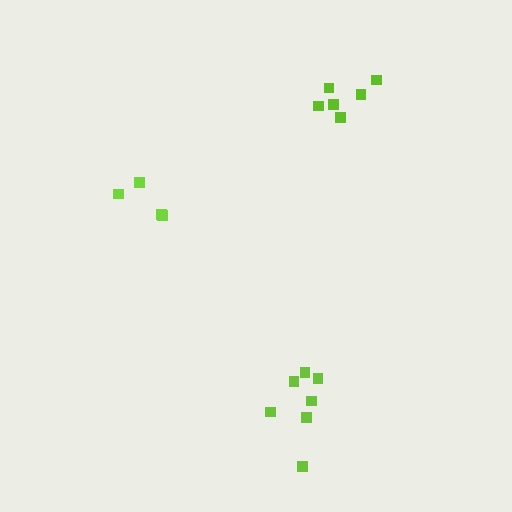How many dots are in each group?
Group 1: 6 dots, Group 2: 5 dots, Group 3: 7 dots (18 total).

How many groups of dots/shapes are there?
There are 3 groups.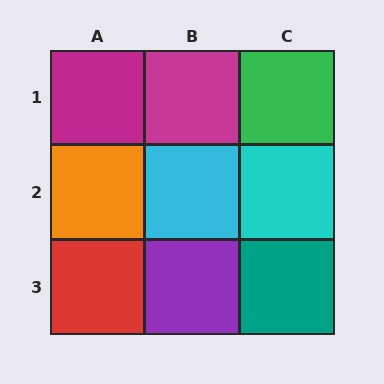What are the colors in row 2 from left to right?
Orange, cyan, cyan.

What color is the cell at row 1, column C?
Green.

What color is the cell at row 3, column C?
Teal.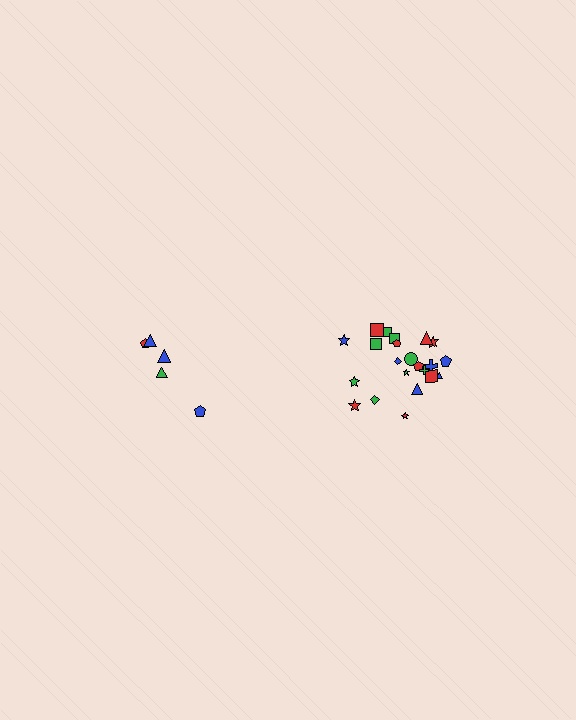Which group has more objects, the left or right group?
The right group.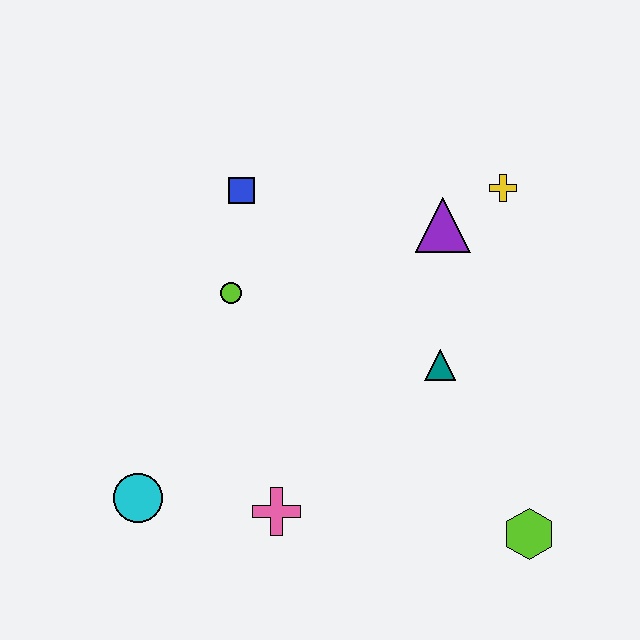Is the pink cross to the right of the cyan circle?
Yes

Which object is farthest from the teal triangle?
The cyan circle is farthest from the teal triangle.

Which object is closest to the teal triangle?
The purple triangle is closest to the teal triangle.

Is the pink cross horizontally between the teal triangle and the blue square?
Yes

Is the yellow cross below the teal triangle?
No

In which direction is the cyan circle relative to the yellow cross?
The cyan circle is to the left of the yellow cross.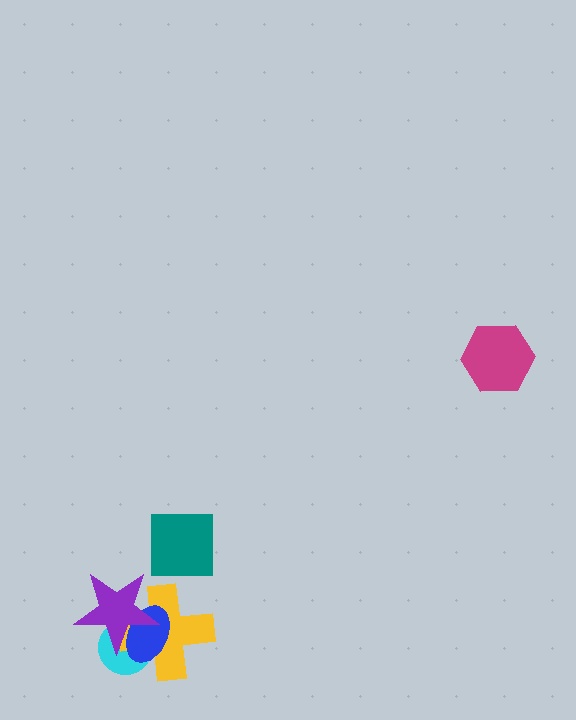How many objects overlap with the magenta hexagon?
0 objects overlap with the magenta hexagon.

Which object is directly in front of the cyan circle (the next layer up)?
The yellow cross is directly in front of the cyan circle.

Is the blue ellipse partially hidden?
Yes, it is partially covered by another shape.